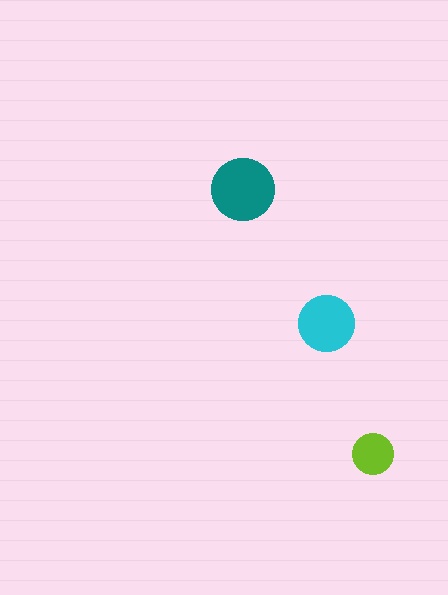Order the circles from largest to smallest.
the teal one, the cyan one, the lime one.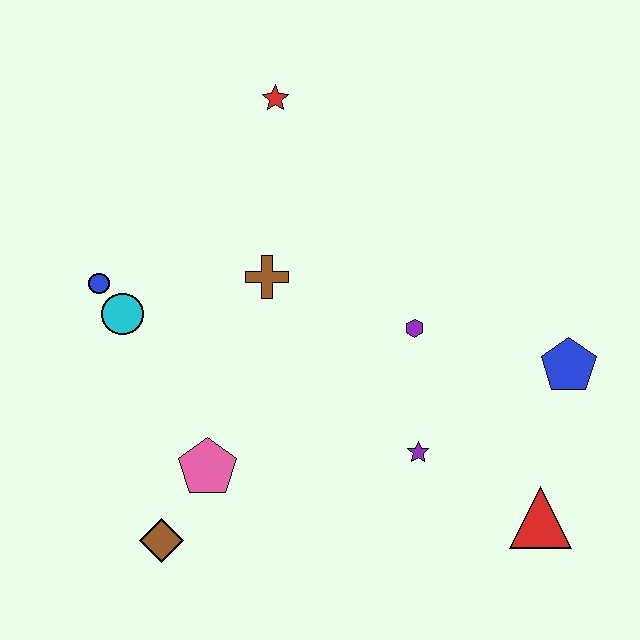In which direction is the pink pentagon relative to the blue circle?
The pink pentagon is below the blue circle.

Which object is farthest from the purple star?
The red star is farthest from the purple star.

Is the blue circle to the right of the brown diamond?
No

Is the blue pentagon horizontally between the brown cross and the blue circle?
No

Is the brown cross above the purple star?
Yes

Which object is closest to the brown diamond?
The pink pentagon is closest to the brown diamond.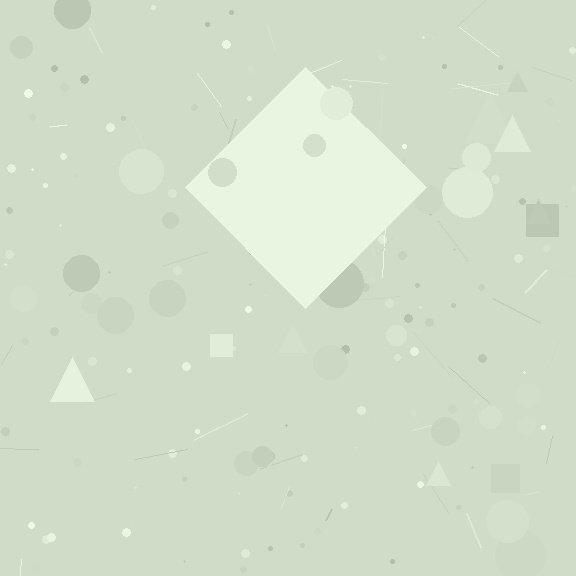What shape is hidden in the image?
A diamond is hidden in the image.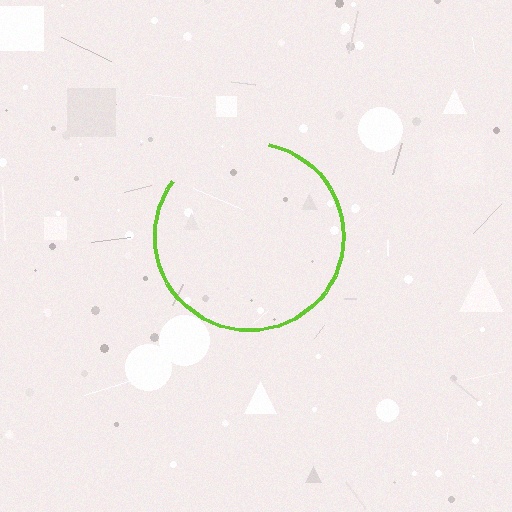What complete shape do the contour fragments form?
The contour fragments form a circle.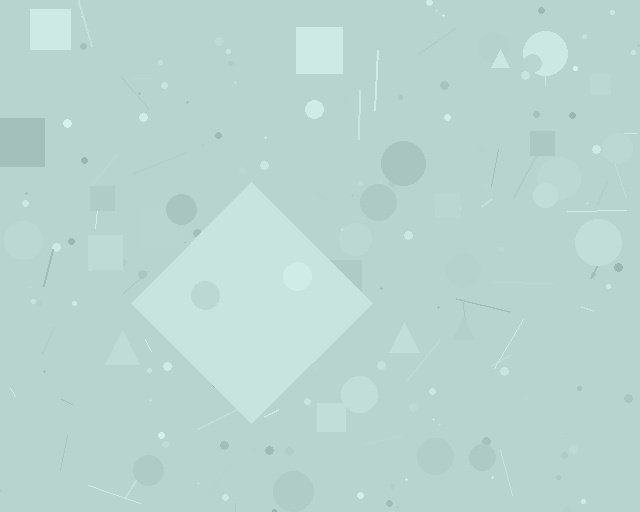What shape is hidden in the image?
A diamond is hidden in the image.